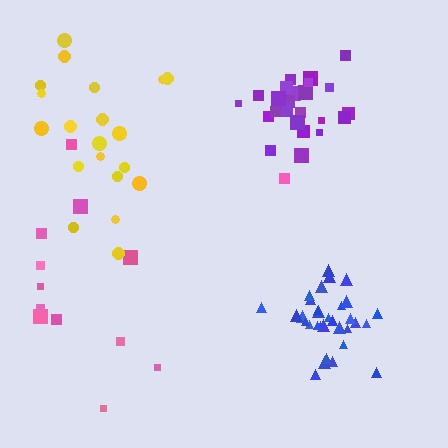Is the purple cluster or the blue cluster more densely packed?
Blue.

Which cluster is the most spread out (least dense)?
Pink.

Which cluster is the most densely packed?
Blue.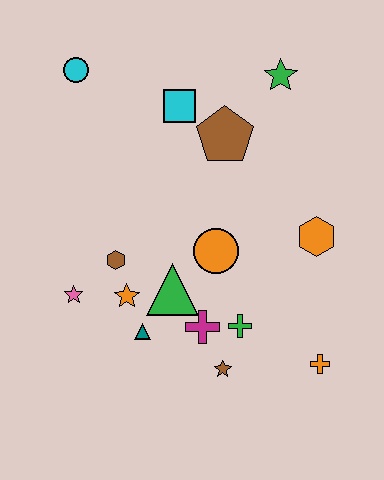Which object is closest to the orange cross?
The green cross is closest to the orange cross.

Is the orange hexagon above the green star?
No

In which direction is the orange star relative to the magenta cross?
The orange star is to the left of the magenta cross.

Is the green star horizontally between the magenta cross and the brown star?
No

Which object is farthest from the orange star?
The green star is farthest from the orange star.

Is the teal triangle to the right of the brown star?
No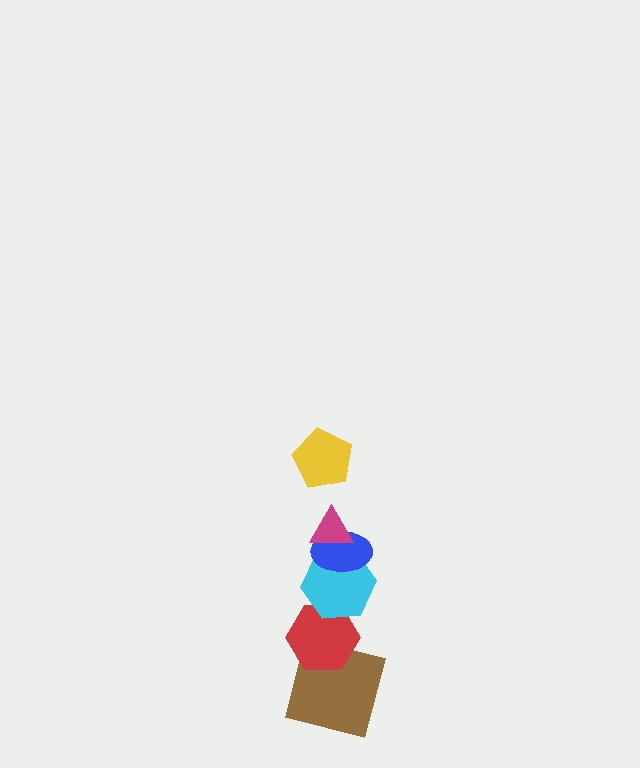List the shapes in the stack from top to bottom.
From top to bottom: the yellow pentagon, the magenta triangle, the blue ellipse, the cyan hexagon, the red hexagon, the brown square.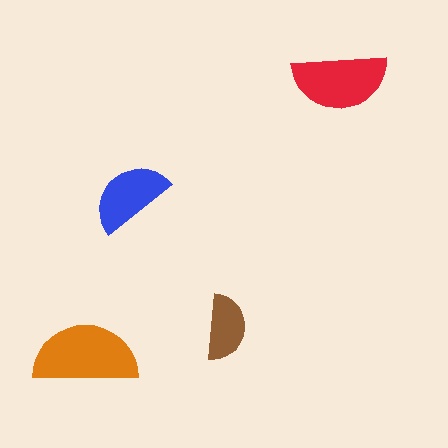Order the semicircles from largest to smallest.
the orange one, the red one, the blue one, the brown one.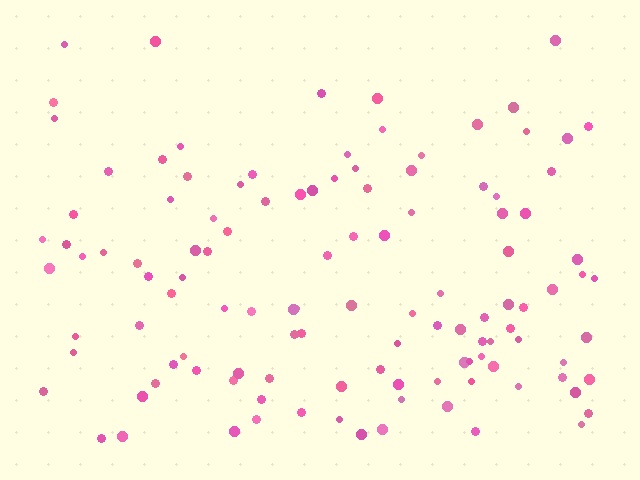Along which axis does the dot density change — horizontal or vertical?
Vertical.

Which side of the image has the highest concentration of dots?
The bottom.